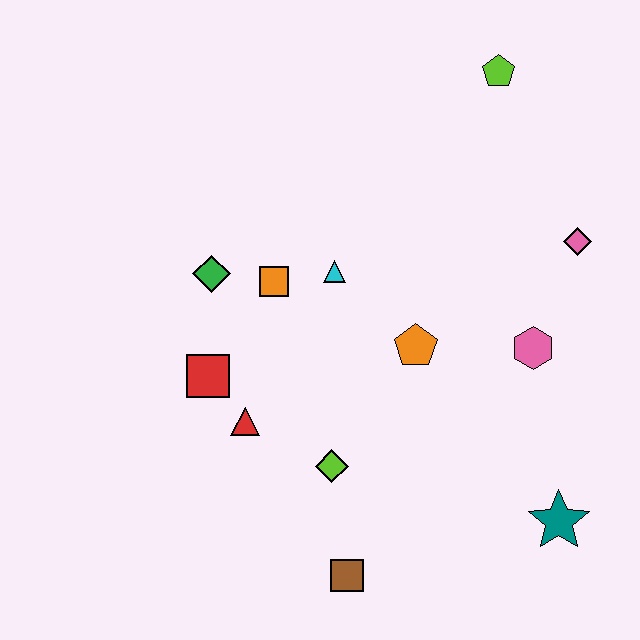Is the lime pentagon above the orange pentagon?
Yes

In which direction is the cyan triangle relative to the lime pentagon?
The cyan triangle is below the lime pentagon.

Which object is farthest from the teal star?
The lime pentagon is farthest from the teal star.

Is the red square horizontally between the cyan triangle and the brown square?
No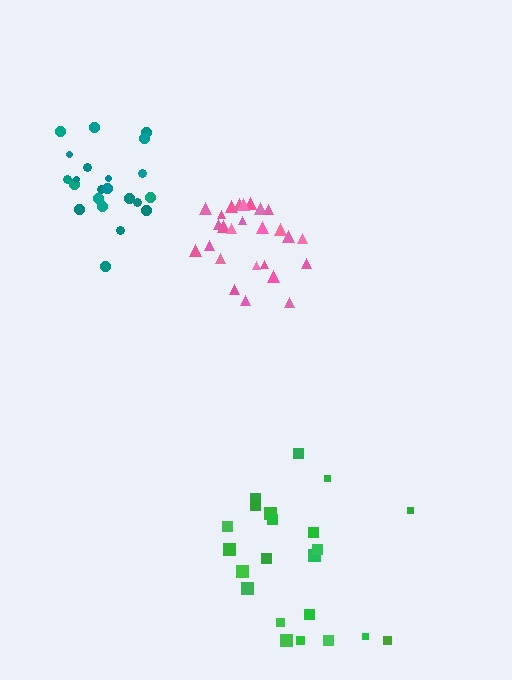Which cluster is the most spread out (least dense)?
Green.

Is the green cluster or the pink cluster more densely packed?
Pink.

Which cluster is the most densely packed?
Pink.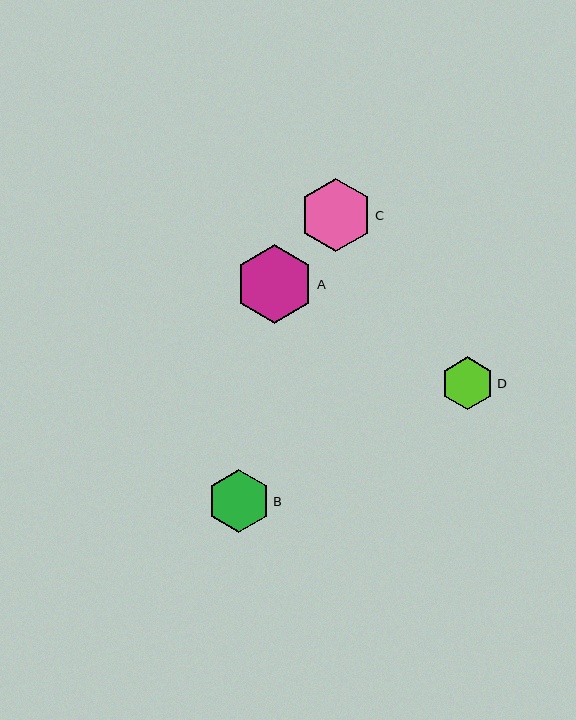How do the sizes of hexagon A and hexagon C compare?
Hexagon A and hexagon C are approximately the same size.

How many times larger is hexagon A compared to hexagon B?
Hexagon A is approximately 1.3 times the size of hexagon B.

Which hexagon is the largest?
Hexagon A is the largest with a size of approximately 79 pixels.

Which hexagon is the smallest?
Hexagon D is the smallest with a size of approximately 53 pixels.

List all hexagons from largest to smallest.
From largest to smallest: A, C, B, D.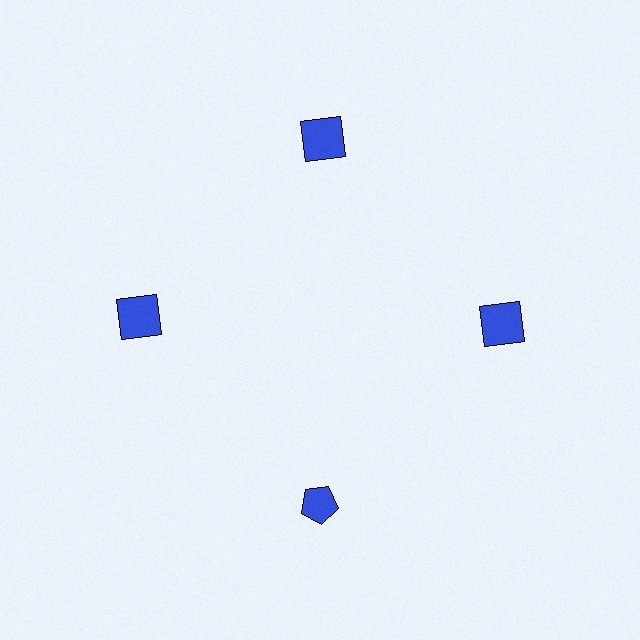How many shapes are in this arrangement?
There are 4 shapes arranged in a ring pattern.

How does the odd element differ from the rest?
It has a different shape: pentagon instead of square.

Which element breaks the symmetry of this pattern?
The blue pentagon at roughly the 6 o'clock position breaks the symmetry. All other shapes are blue squares.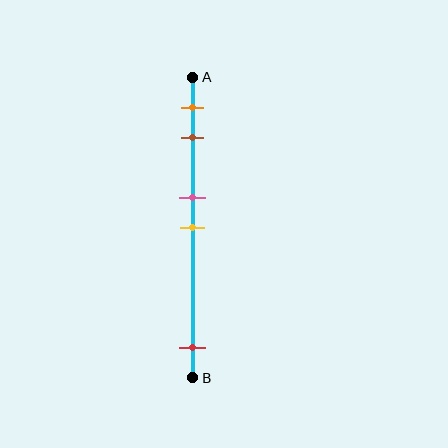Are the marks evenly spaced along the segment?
No, the marks are not evenly spaced.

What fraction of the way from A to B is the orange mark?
The orange mark is approximately 10% (0.1) of the way from A to B.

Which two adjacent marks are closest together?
The pink and yellow marks are the closest adjacent pair.